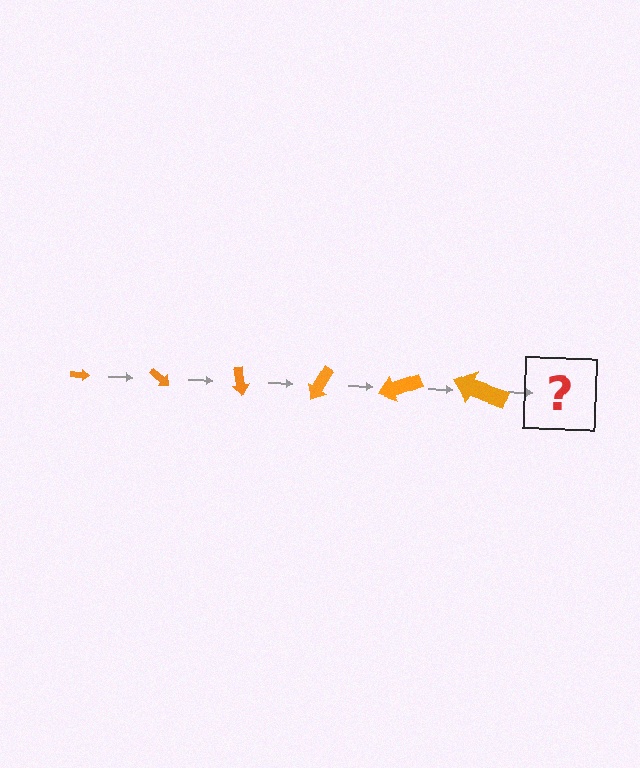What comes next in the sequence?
The next element should be an arrow, larger than the previous one and rotated 240 degrees from the start.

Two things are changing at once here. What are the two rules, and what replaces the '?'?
The two rules are that the arrow grows larger each step and it rotates 40 degrees each step. The '?' should be an arrow, larger than the previous one and rotated 240 degrees from the start.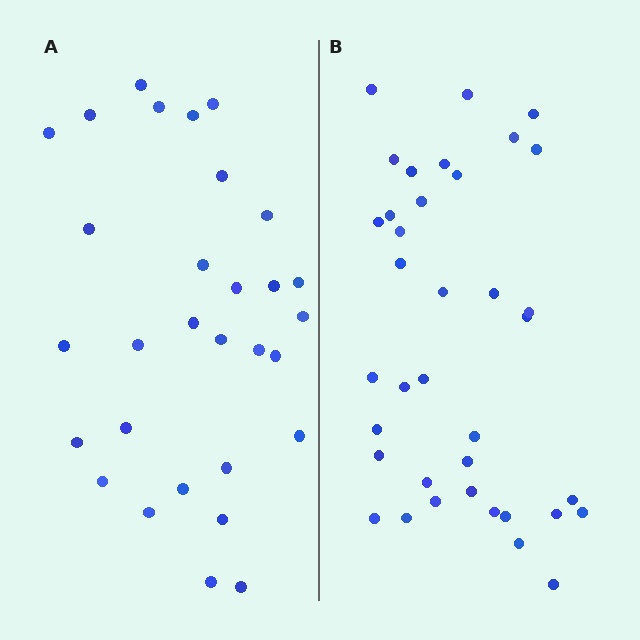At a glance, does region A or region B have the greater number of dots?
Region B (the right region) has more dots.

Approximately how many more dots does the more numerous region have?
Region B has roughly 8 or so more dots than region A.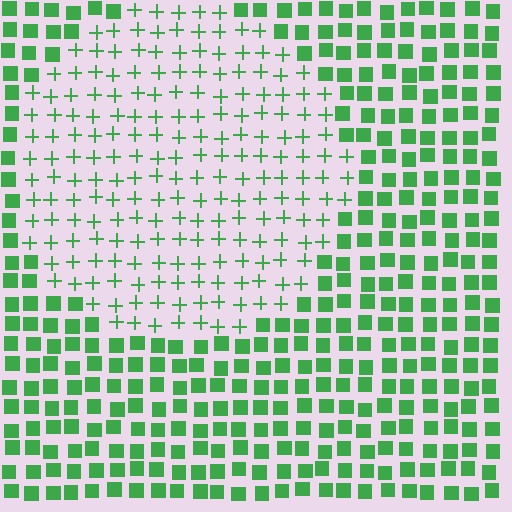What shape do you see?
I see a circle.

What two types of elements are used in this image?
The image uses plus signs inside the circle region and squares outside it.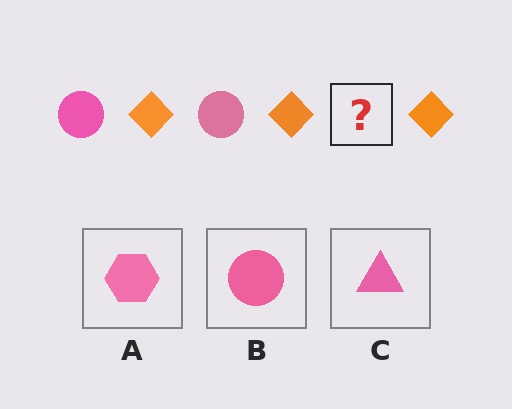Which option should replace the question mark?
Option B.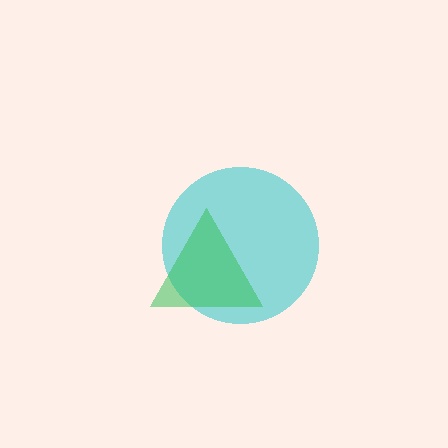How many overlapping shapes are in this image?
There are 2 overlapping shapes in the image.